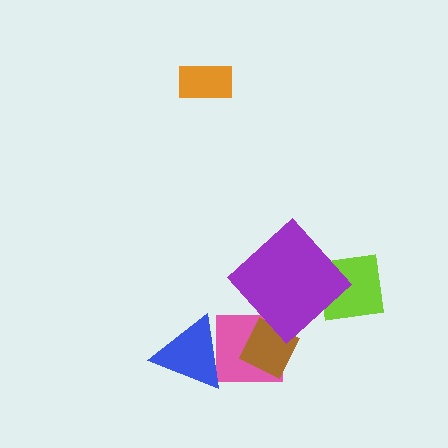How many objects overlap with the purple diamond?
1 object overlaps with the purple diamond.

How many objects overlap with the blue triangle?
1 object overlaps with the blue triangle.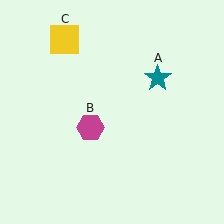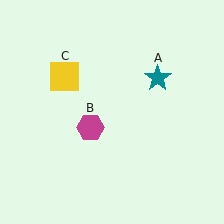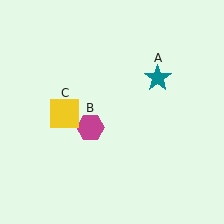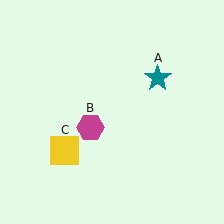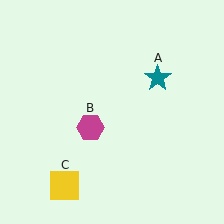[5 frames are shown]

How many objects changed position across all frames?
1 object changed position: yellow square (object C).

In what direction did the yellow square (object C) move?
The yellow square (object C) moved down.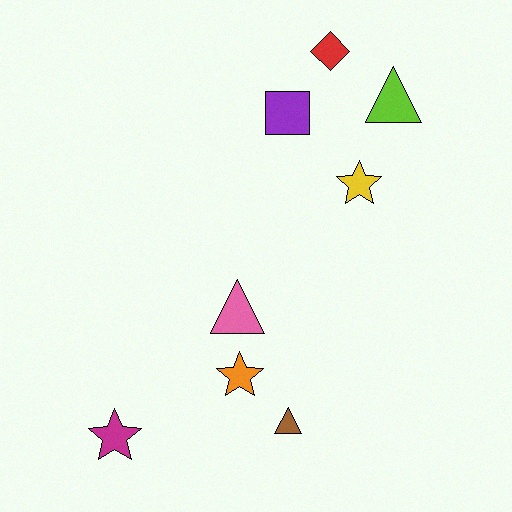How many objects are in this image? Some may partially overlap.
There are 8 objects.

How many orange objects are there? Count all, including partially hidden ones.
There is 1 orange object.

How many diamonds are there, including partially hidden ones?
There is 1 diamond.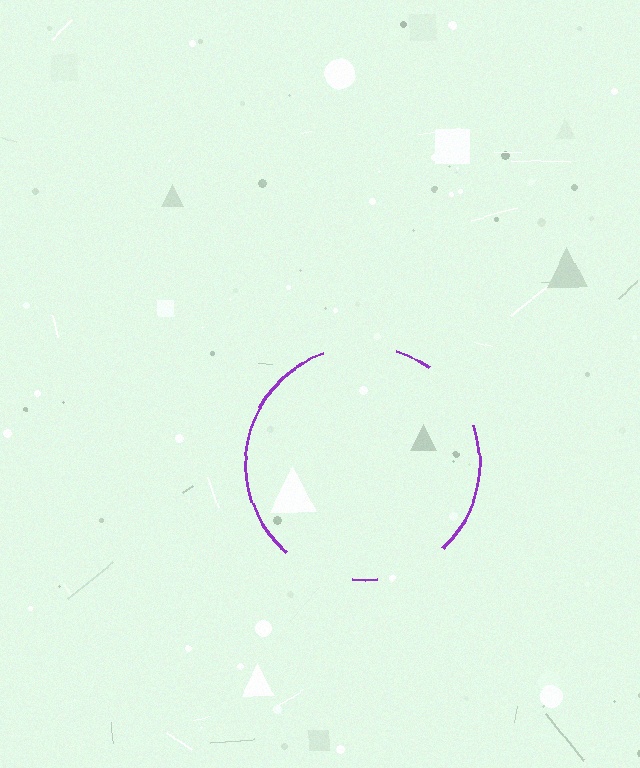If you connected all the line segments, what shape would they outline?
They would outline a circle.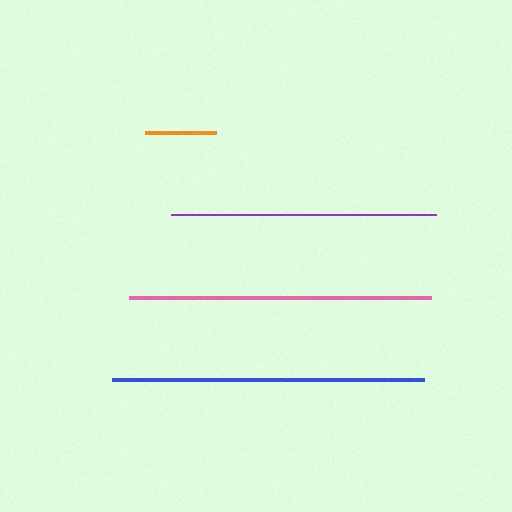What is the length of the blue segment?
The blue segment is approximately 312 pixels long.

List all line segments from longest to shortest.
From longest to shortest: blue, pink, purple, orange.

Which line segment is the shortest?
The orange line is the shortest at approximately 70 pixels.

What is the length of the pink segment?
The pink segment is approximately 303 pixels long.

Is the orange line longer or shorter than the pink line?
The pink line is longer than the orange line.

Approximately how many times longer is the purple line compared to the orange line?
The purple line is approximately 3.8 times the length of the orange line.